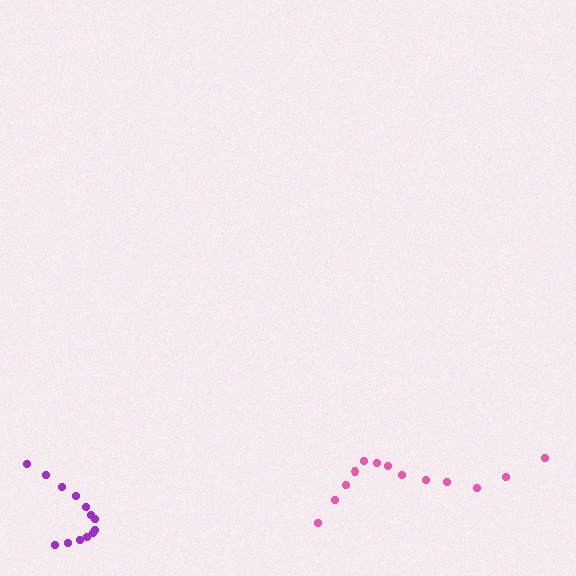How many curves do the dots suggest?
There are 2 distinct paths.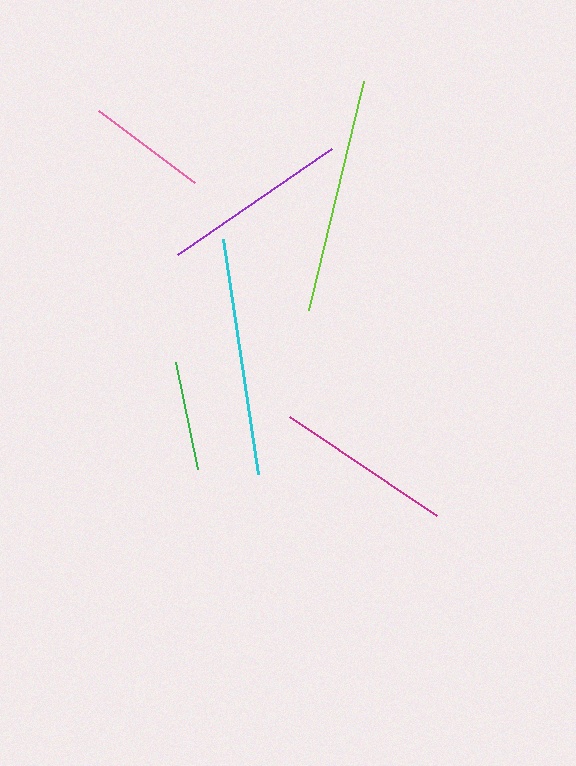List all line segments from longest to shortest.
From longest to shortest: cyan, lime, purple, magenta, pink, green.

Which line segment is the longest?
The cyan line is the longest at approximately 238 pixels.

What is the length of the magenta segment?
The magenta segment is approximately 177 pixels long.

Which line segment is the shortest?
The green line is the shortest at approximately 110 pixels.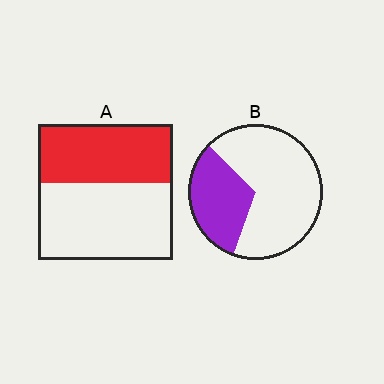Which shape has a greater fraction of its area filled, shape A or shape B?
Shape A.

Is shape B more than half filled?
No.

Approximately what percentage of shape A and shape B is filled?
A is approximately 45% and B is approximately 30%.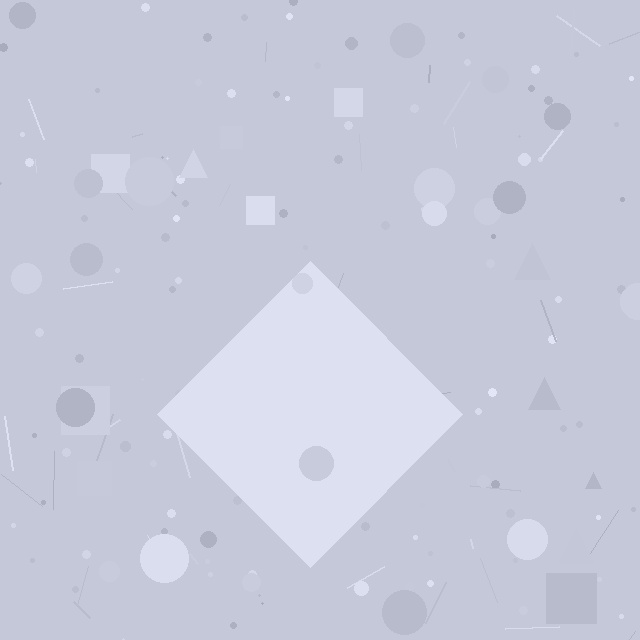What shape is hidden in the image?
A diamond is hidden in the image.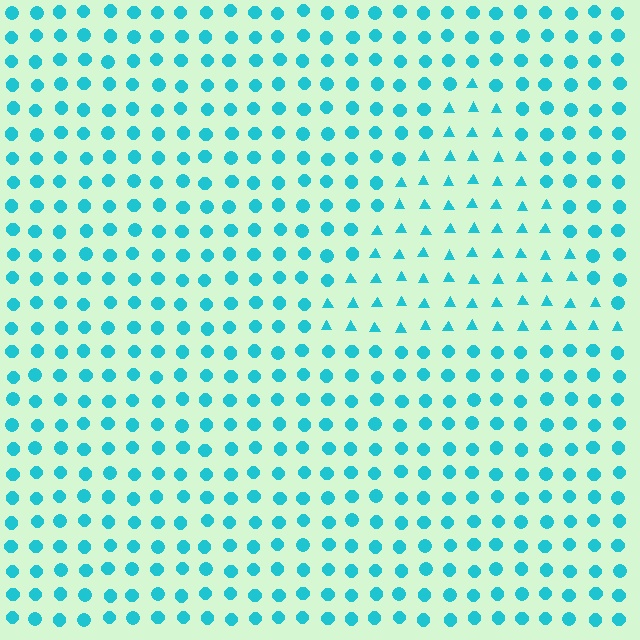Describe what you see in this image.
The image is filled with small cyan elements arranged in a uniform grid. A triangle-shaped region contains triangles, while the surrounding area contains circles. The boundary is defined purely by the change in element shape.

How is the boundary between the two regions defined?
The boundary is defined by a change in element shape: triangles inside vs. circles outside. All elements share the same color and spacing.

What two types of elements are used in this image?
The image uses triangles inside the triangle region and circles outside it.